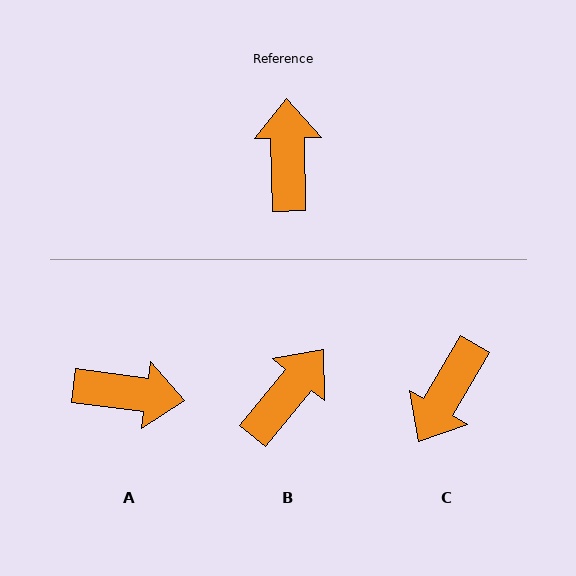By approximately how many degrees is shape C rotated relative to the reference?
Approximately 149 degrees counter-clockwise.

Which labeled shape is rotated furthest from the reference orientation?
C, about 149 degrees away.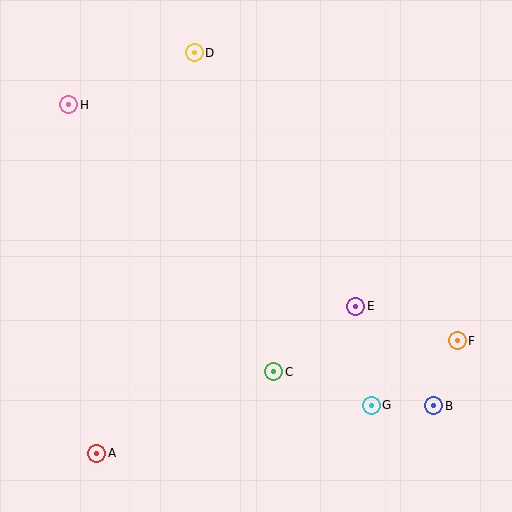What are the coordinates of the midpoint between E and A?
The midpoint between E and A is at (226, 380).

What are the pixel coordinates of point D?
Point D is at (194, 53).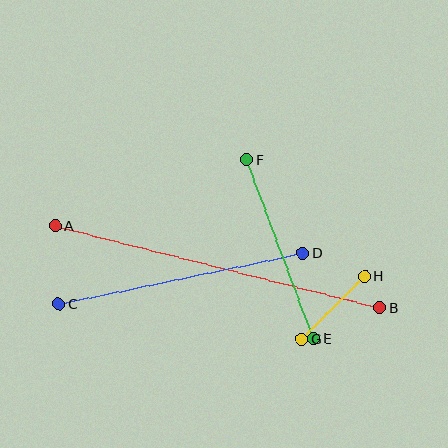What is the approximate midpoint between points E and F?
The midpoint is at approximately (280, 249) pixels.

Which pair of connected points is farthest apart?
Points A and B are farthest apart.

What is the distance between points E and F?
The distance is approximately 191 pixels.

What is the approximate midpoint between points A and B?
The midpoint is at approximately (218, 266) pixels.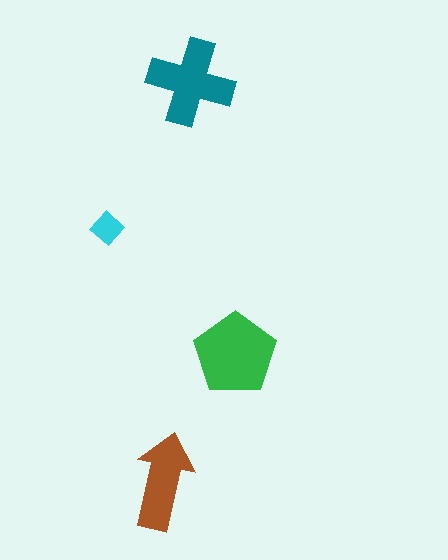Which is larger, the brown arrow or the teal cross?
The teal cross.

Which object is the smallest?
The cyan diamond.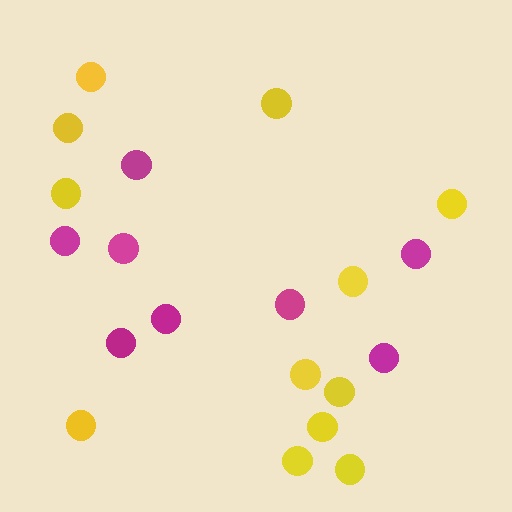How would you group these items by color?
There are 2 groups: one group of yellow circles (12) and one group of magenta circles (8).